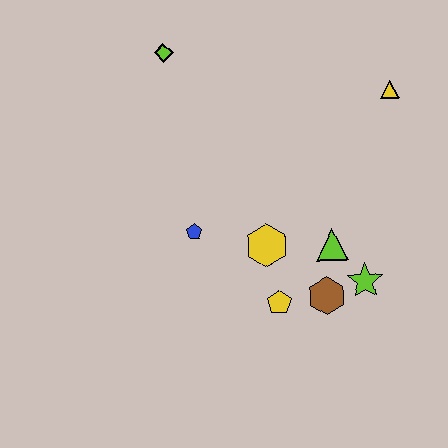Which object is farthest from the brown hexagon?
The lime diamond is farthest from the brown hexagon.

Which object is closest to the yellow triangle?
The lime triangle is closest to the yellow triangle.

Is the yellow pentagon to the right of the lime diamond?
Yes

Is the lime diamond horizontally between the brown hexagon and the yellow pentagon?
No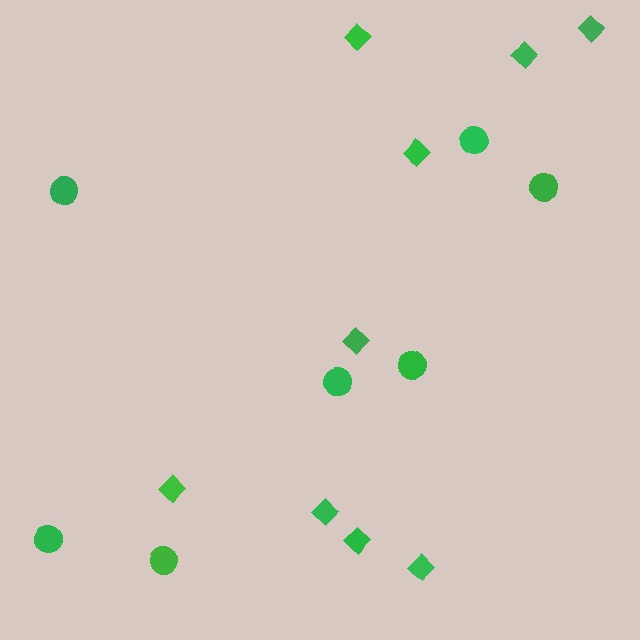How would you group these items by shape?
There are 2 groups: one group of diamonds (9) and one group of circles (7).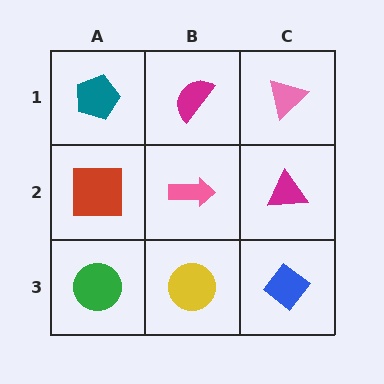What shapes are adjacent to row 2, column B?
A magenta semicircle (row 1, column B), a yellow circle (row 3, column B), a red square (row 2, column A), a magenta triangle (row 2, column C).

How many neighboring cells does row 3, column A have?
2.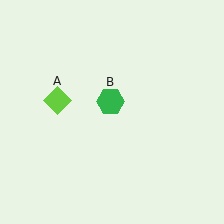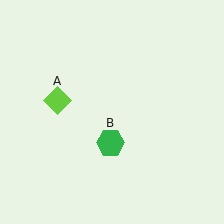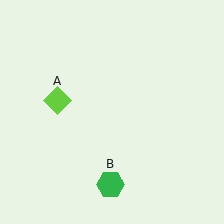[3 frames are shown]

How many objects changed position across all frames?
1 object changed position: green hexagon (object B).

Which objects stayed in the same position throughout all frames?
Lime diamond (object A) remained stationary.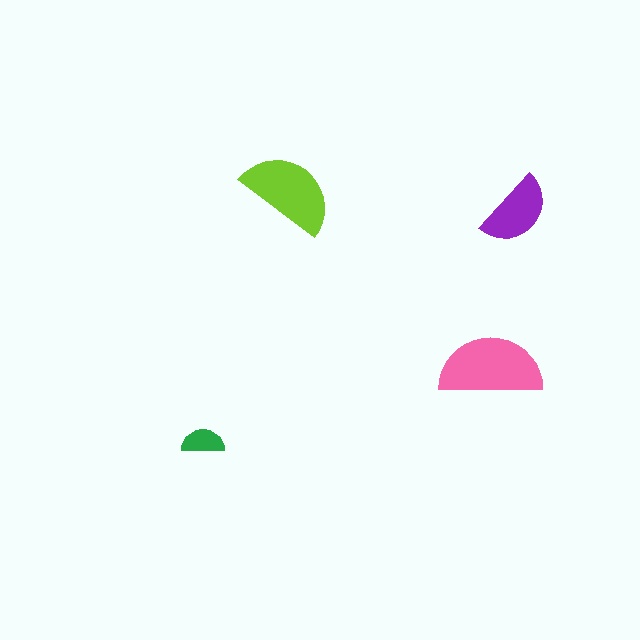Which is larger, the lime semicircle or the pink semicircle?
The pink one.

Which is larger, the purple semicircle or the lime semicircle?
The lime one.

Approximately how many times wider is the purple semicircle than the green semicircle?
About 2 times wider.